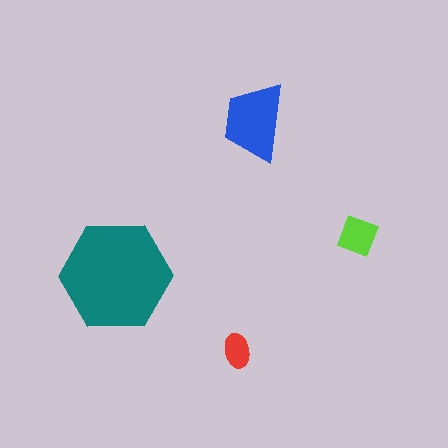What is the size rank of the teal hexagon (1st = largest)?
1st.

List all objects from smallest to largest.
The red ellipse, the lime diamond, the blue trapezoid, the teal hexagon.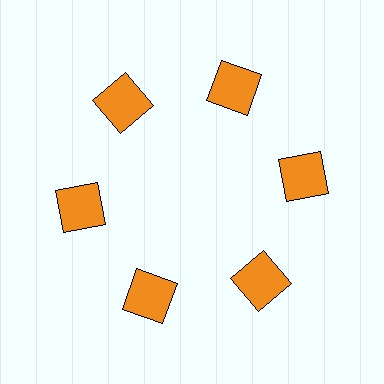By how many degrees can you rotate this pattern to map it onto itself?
The pattern maps onto itself every 60 degrees of rotation.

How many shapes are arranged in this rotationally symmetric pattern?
There are 6 shapes, arranged in 6 groups of 1.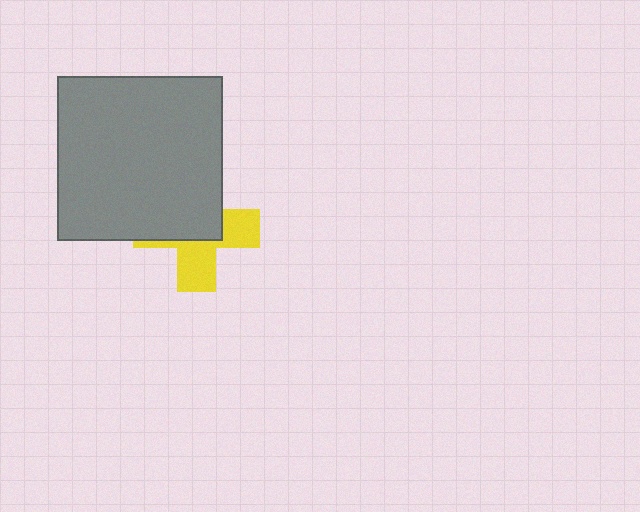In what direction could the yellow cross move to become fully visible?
The yellow cross could move toward the lower-right. That would shift it out from behind the gray square entirely.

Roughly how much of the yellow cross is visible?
A small part of it is visible (roughly 44%).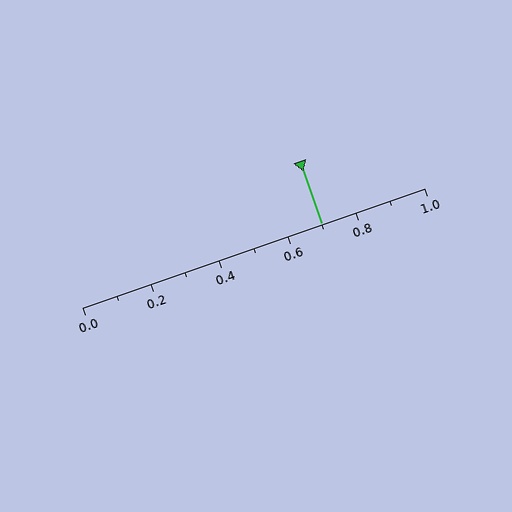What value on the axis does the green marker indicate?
The marker indicates approximately 0.7.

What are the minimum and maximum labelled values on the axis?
The axis runs from 0.0 to 1.0.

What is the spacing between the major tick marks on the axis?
The major ticks are spaced 0.2 apart.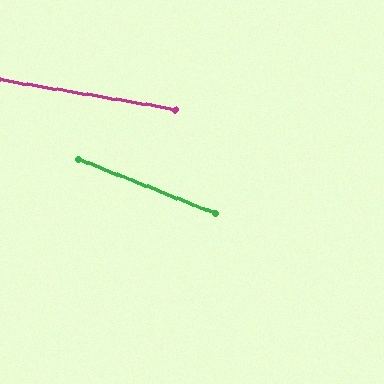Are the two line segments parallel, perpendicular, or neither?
Neither parallel nor perpendicular — they differ by about 12°.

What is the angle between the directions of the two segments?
Approximately 12 degrees.